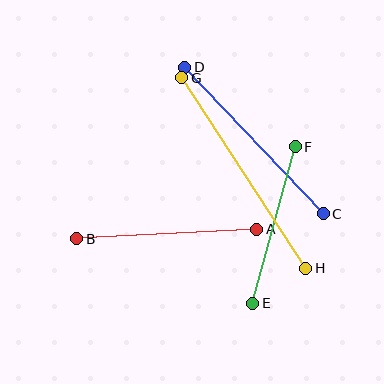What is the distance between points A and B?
The distance is approximately 181 pixels.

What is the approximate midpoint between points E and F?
The midpoint is at approximately (274, 225) pixels.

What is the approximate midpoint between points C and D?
The midpoint is at approximately (254, 141) pixels.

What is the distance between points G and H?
The distance is approximately 228 pixels.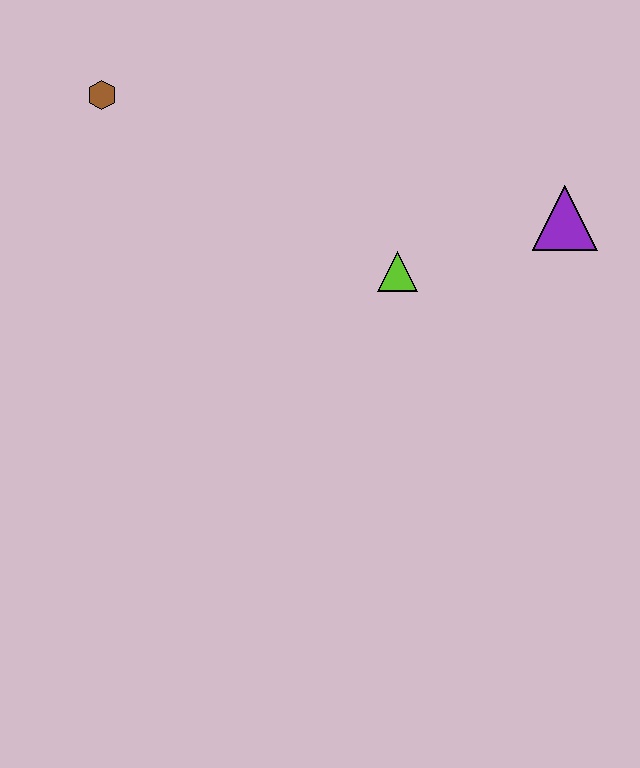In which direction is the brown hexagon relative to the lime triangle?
The brown hexagon is to the left of the lime triangle.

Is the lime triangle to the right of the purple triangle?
No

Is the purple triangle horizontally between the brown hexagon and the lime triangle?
No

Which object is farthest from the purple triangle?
The brown hexagon is farthest from the purple triangle.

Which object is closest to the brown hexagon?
The lime triangle is closest to the brown hexagon.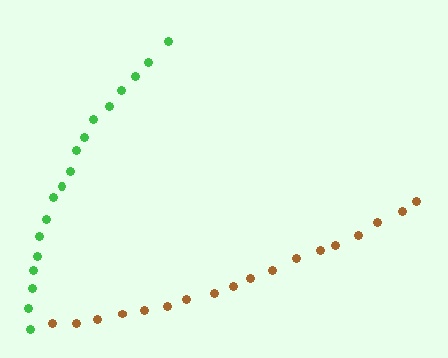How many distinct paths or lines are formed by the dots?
There are 2 distinct paths.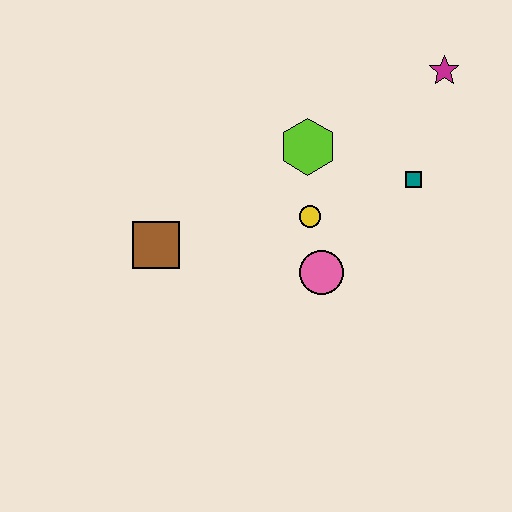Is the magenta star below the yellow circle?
No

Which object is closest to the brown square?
The yellow circle is closest to the brown square.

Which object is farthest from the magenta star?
The brown square is farthest from the magenta star.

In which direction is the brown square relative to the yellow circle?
The brown square is to the left of the yellow circle.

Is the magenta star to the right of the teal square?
Yes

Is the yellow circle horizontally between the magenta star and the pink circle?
No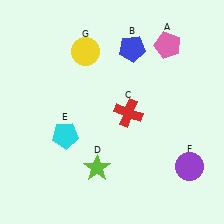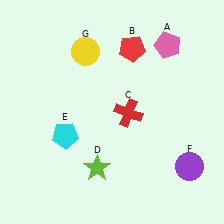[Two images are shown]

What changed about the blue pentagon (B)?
In Image 1, B is blue. In Image 2, it changed to red.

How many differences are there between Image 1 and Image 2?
There is 1 difference between the two images.